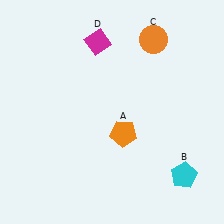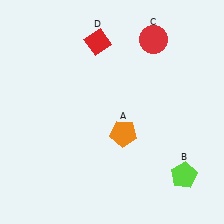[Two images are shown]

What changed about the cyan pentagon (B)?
In Image 1, B is cyan. In Image 2, it changed to lime.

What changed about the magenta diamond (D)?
In Image 1, D is magenta. In Image 2, it changed to red.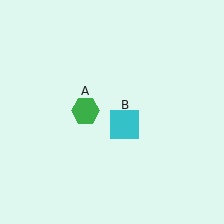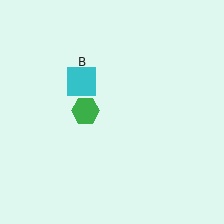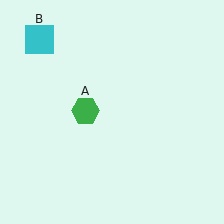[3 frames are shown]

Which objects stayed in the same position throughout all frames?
Green hexagon (object A) remained stationary.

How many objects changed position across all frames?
1 object changed position: cyan square (object B).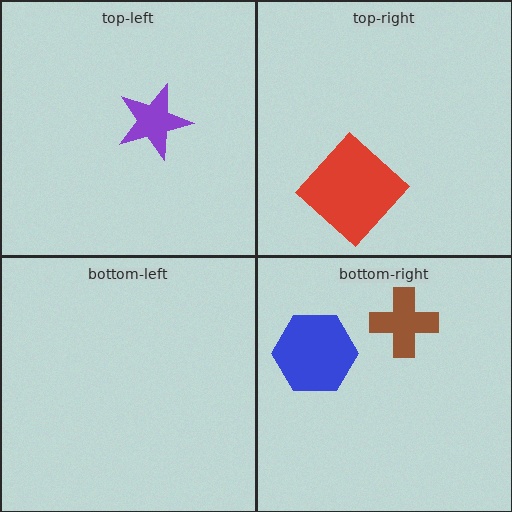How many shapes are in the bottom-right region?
2.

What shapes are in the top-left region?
The purple star.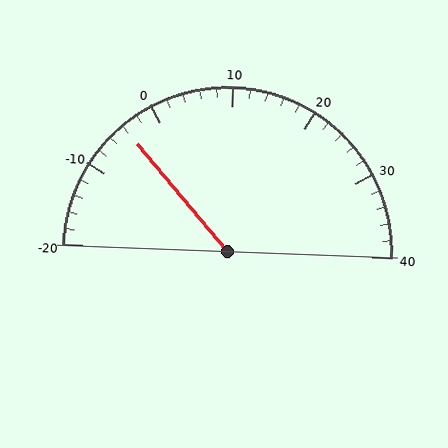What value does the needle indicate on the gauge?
The needle indicates approximately -4.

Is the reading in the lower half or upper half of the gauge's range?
The reading is in the lower half of the range (-20 to 40).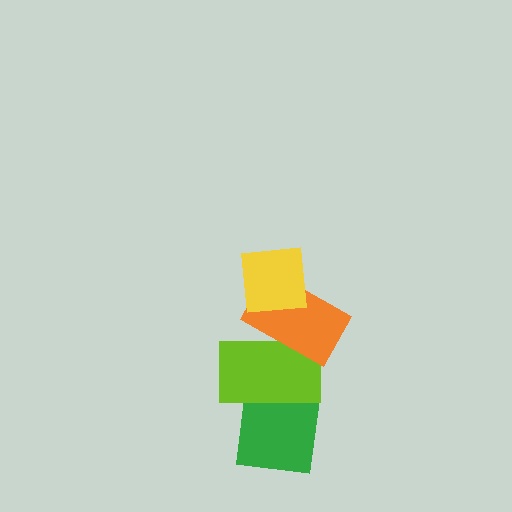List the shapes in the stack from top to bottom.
From top to bottom: the yellow square, the orange rectangle, the lime rectangle, the green square.